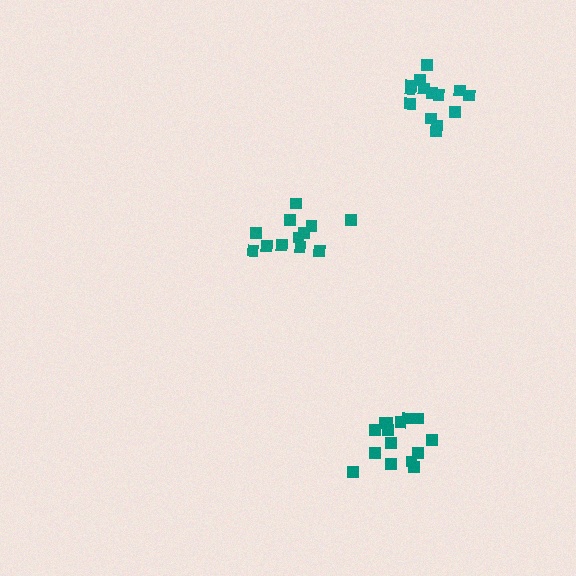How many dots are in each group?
Group 1: 16 dots, Group 2: 13 dots, Group 3: 14 dots (43 total).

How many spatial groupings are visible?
There are 3 spatial groupings.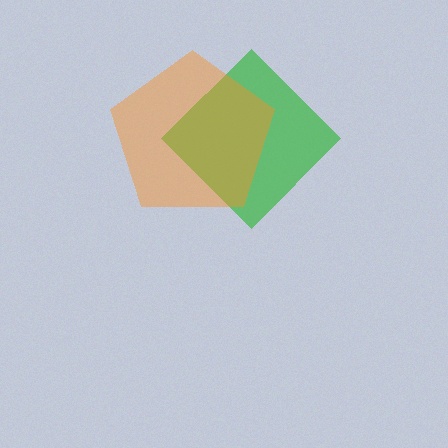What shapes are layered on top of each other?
The layered shapes are: a green diamond, an orange pentagon.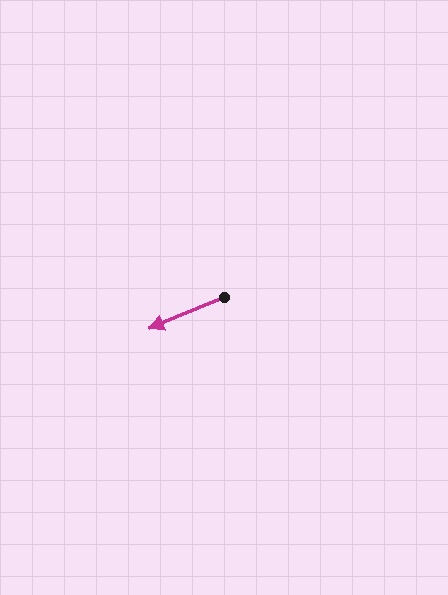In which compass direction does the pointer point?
West.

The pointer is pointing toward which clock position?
Roughly 8 o'clock.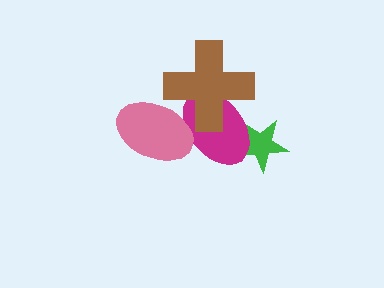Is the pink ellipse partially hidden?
Yes, it is partially covered by another shape.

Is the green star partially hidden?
Yes, it is partially covered by another shape.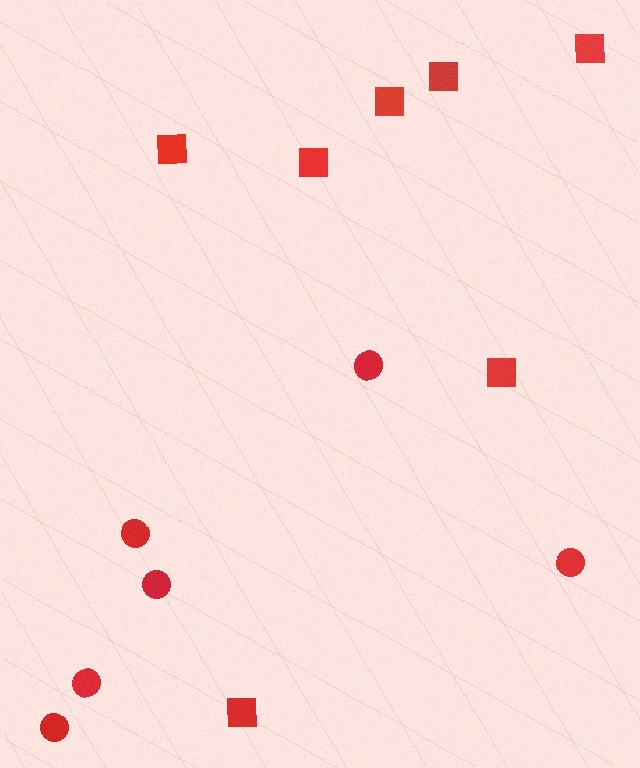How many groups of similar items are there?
There are 2 groups: one group of circles (6) and one group of squares (7).